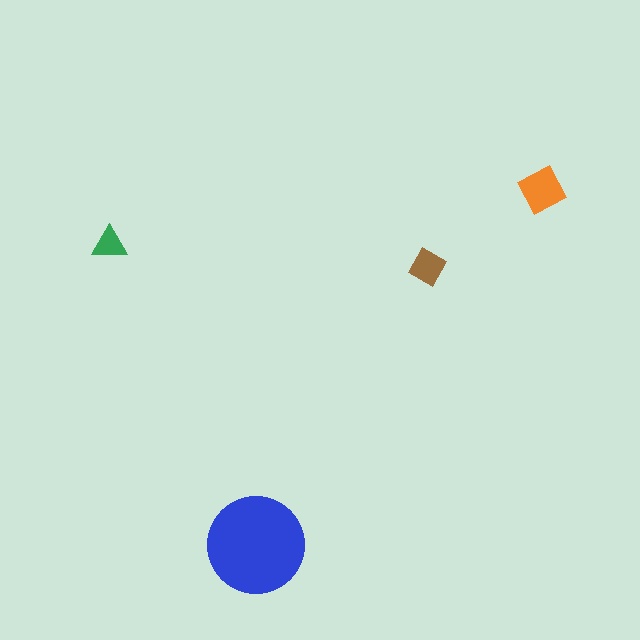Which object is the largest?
The blue circle.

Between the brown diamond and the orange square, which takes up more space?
The orange square.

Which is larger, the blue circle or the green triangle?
The blue circle.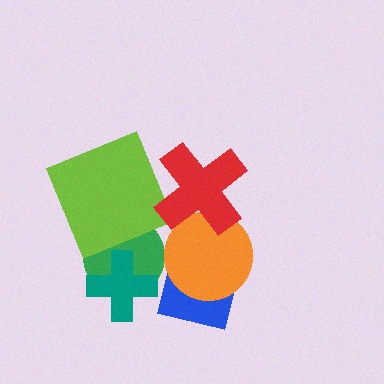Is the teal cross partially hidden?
No, no other shape covers it.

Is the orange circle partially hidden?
Yes, it is partially covered by another shape.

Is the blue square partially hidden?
Yes, it is partially covered by another shape.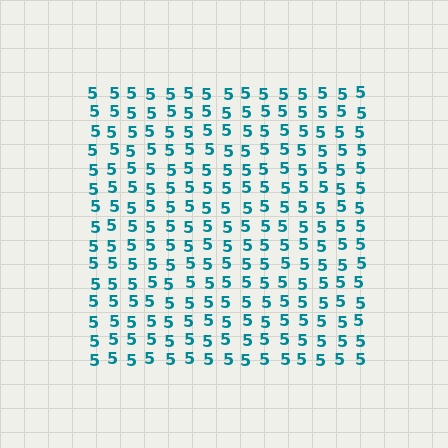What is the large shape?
The large shape is a square.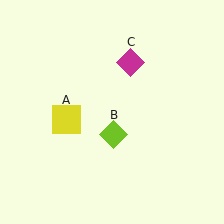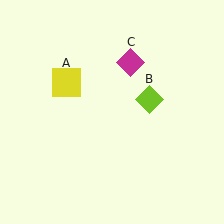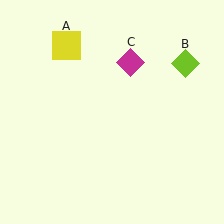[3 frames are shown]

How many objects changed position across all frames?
2 objects changed position: yellow square (object A), lime diamond (object B).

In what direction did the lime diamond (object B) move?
The lime diamond (object B) moved up and to the right.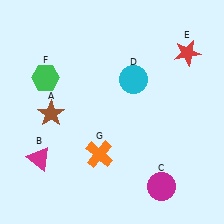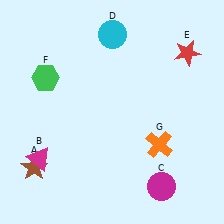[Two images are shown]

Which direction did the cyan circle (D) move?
The cyan circle (D) moved up.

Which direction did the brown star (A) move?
The brown star (A) moved down.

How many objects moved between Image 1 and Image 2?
3 objects moved between the two images.